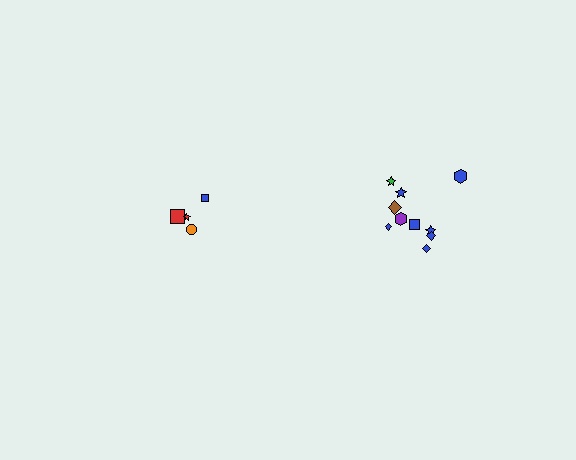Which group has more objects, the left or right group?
The right group.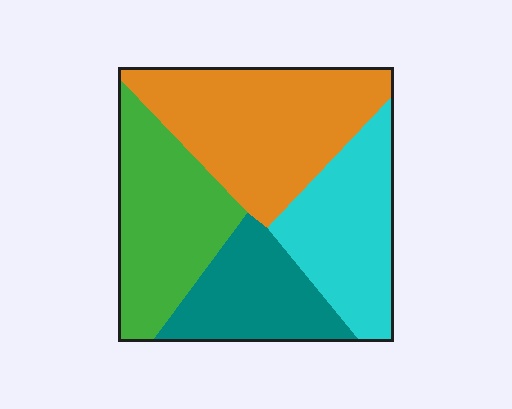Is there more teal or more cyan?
Cyan.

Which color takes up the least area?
Teal, at roughly 20%.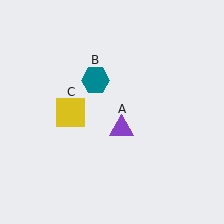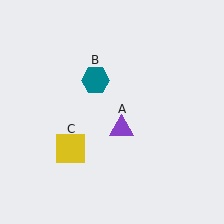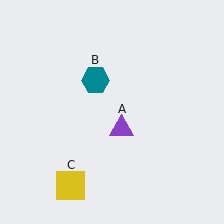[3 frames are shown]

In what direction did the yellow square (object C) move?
The yellow square (object C) moved down.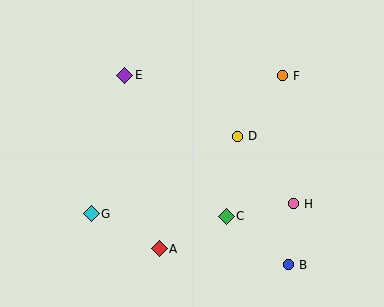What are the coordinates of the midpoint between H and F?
The midpoint between H and F is at (288, 140).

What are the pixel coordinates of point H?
Point H is at (294, 204).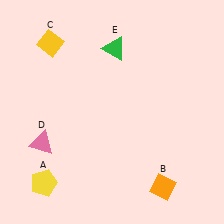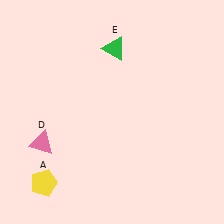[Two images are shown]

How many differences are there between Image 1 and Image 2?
There are 2 differences between the two images.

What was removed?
The yellow diamond (C), the orange diamond (B) were removed in Image 2.